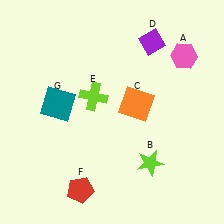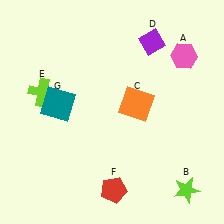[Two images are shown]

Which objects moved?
The objects that moved are: the lime star (B), the lime cross (E), the red pentagon (F).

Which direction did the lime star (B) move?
The lime star (B) moved right.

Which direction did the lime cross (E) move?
The lime cross (E) moved left.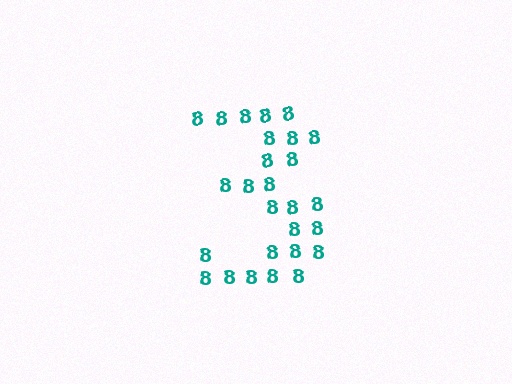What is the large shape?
The large shape is the digit 3.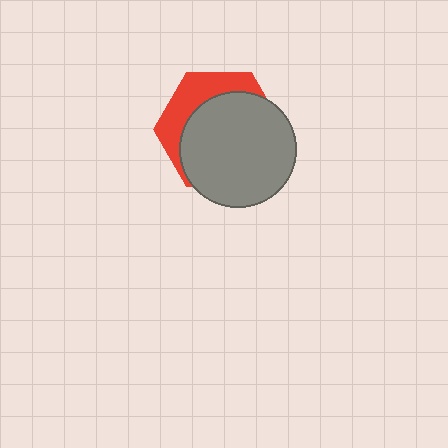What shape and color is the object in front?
The object in front is a gray circle.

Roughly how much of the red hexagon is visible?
A small part of it is visible (roughly 31%).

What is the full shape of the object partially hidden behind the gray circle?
The partially hidden object is a red hexagon.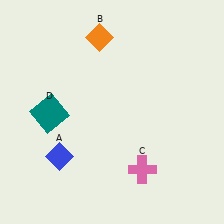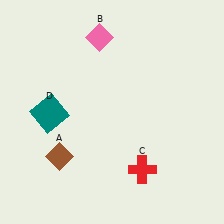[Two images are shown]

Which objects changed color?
A changed from blue to brown. B changed from orange to pink. C changed from pink to red.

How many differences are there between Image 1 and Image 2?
There are 3 differences between the two images.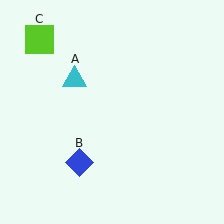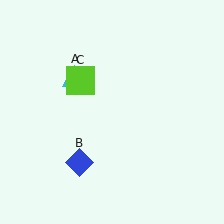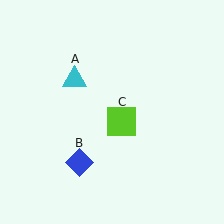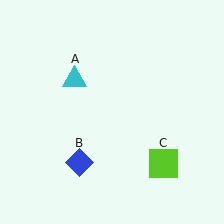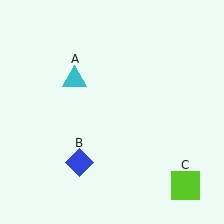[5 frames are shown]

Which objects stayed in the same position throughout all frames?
Cyan triangle (object A) and blue diamond (object B) remained stationary.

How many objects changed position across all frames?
1 object changed position: lime square (object C).